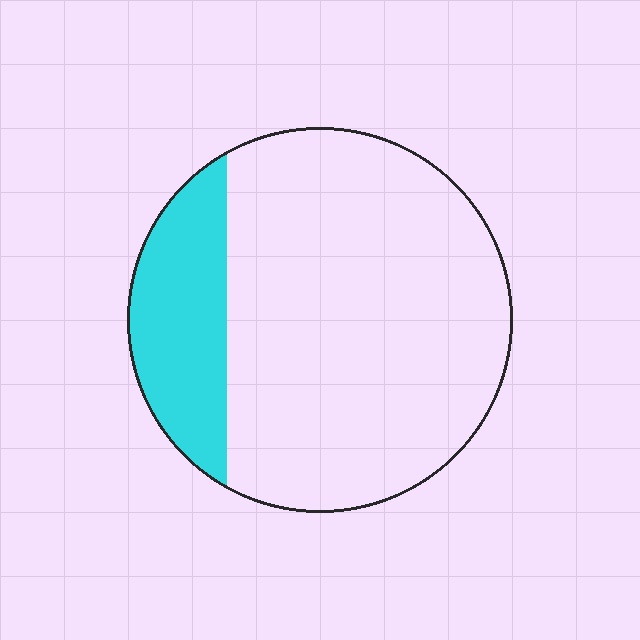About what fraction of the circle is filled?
About one fifth (1/5).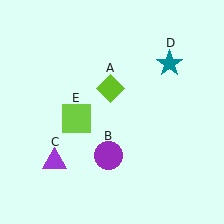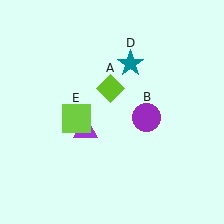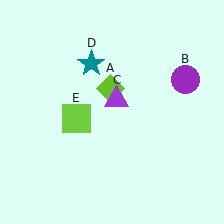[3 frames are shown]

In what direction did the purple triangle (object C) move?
The purple triangle (object C) moved up and to the right.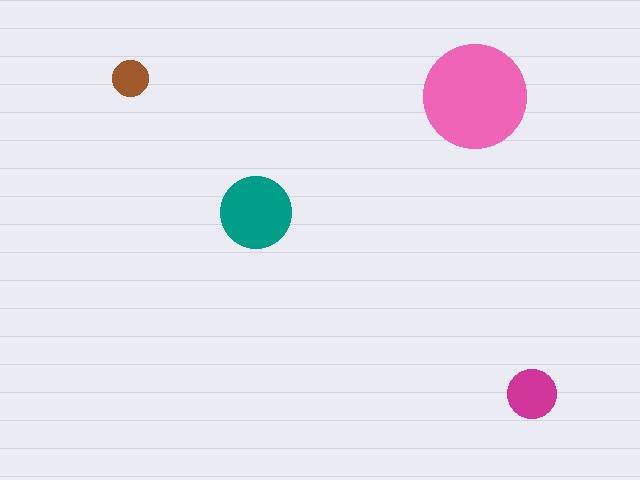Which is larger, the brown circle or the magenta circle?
The magenta one.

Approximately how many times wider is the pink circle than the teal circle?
About 1.5 times wider.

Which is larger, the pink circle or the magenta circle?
The pink one.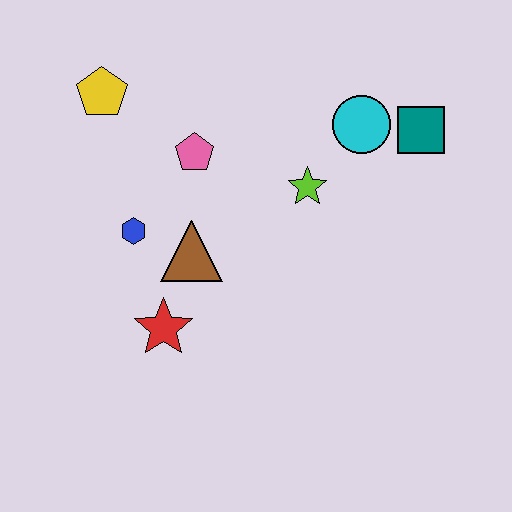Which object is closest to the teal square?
The cyan circle is closest to the teal square.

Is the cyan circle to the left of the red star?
No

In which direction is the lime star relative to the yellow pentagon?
The lime star is to the right of the yellow pentagon.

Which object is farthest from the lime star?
The yellow pentagon is farthest from the lime star.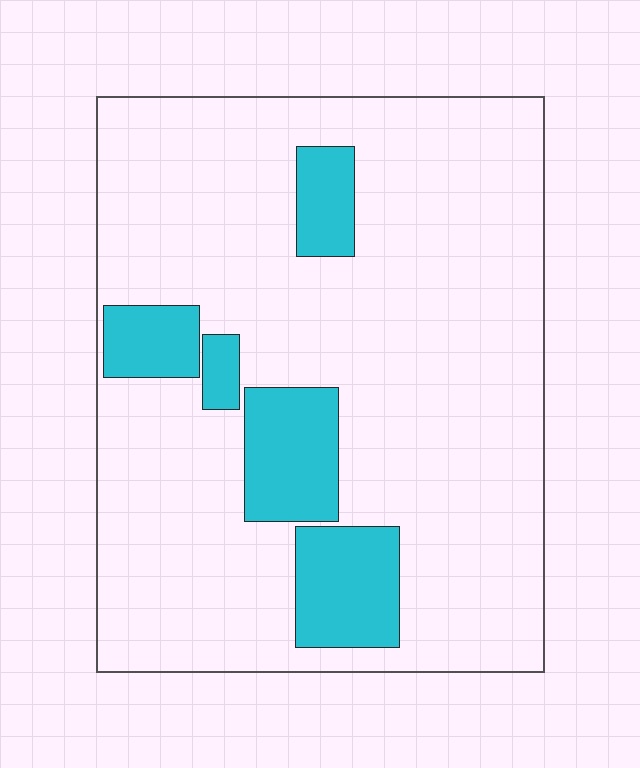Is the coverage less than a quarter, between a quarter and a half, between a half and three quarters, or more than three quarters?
Less than a quarter.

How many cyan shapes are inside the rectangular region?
5.